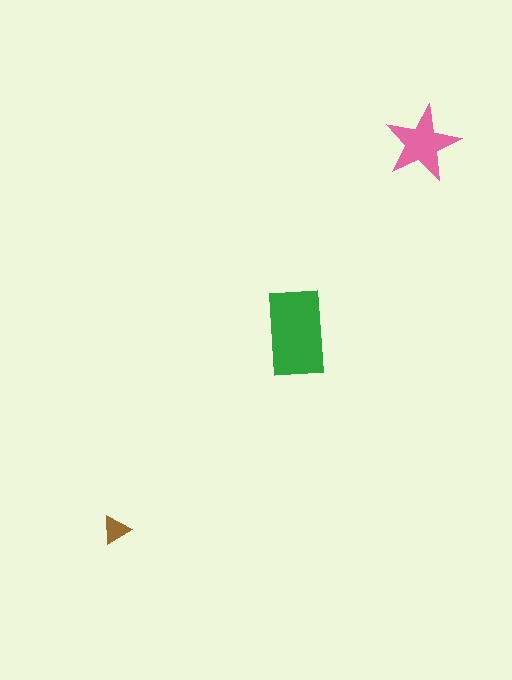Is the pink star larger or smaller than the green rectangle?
Smaller.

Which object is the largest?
The green rectangle.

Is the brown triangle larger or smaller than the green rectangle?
Smaller.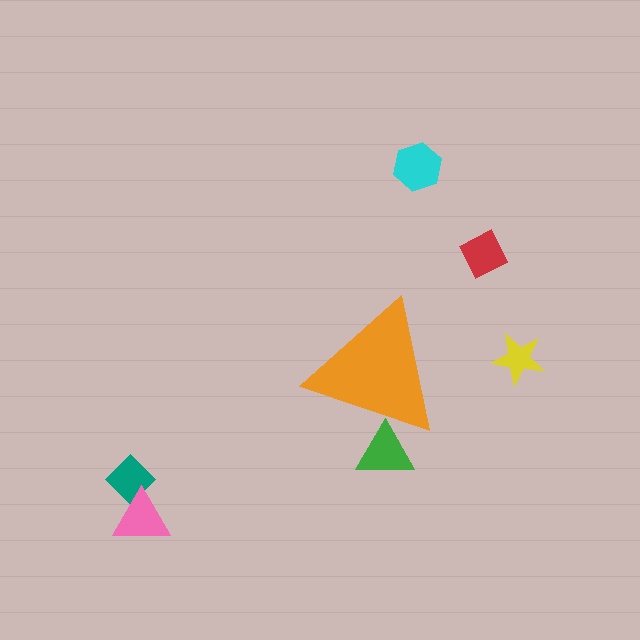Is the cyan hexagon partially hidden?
No, the cyan hexagon is fully visible.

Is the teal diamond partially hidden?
No, the teal diamond is fully visible.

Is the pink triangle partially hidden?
No, the pink triangle is fully visible.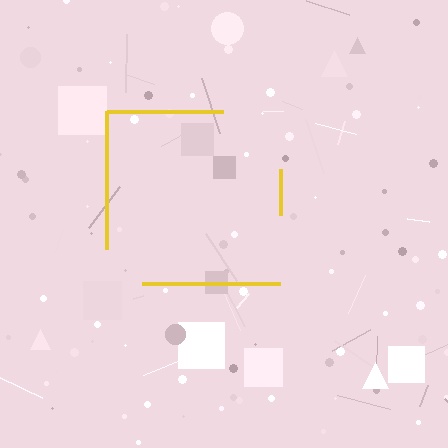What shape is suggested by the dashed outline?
The dashed outline suggests a square.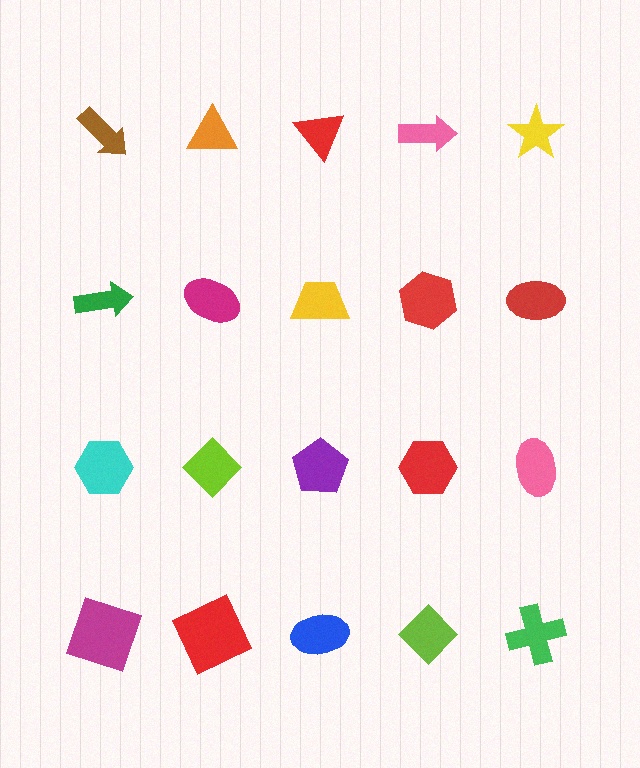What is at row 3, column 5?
A pink ellipse.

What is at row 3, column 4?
A red hexagon.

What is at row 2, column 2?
A magenta ellipse.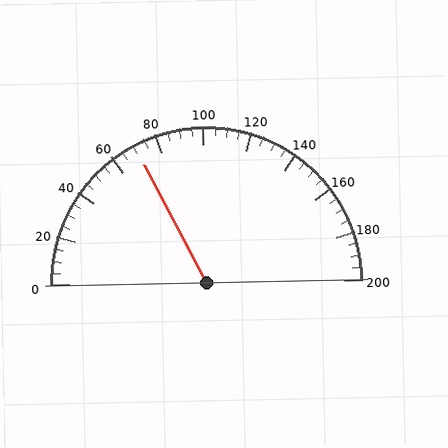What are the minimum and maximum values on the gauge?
The gauge ranges from 0 to 200.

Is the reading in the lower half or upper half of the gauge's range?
The reading is in the lower half of the range (0 to 200).